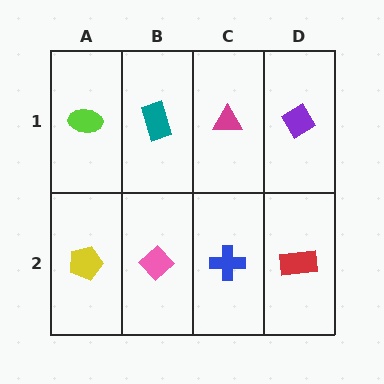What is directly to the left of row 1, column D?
A magenta triangle.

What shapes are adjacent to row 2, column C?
A magenta triangle (row 1, column C), a pink diamond (row 2, column B), a red rectangle (row 2, column D).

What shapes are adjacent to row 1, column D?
A red rectangle (row 2, column D), a magenta triangle (row 1, column C).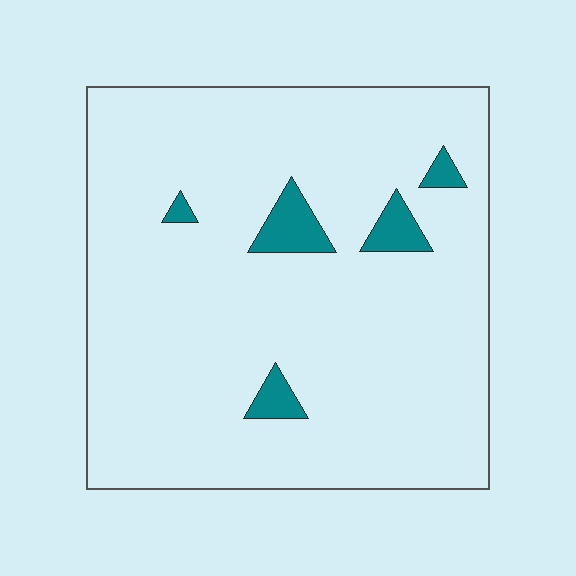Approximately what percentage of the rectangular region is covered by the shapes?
Approximately 5%.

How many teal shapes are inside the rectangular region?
5.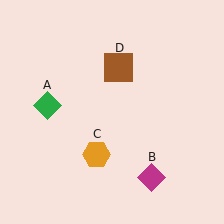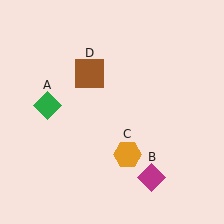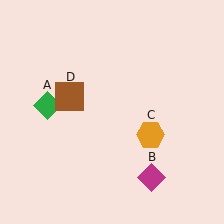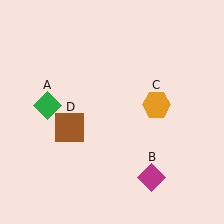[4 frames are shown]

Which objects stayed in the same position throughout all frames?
Green diamond (object A) and magenta diamond (object B) remained stationary.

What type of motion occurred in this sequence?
The orange hexagon (object C), brown square (object D) rotated counterclockwise around the center of the scene.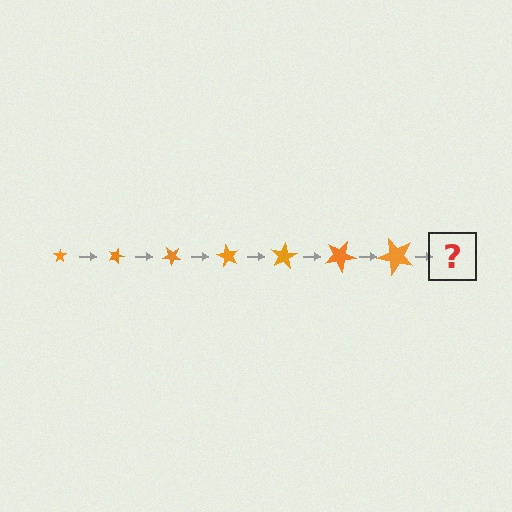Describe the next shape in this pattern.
It should be a star, larger than the previous one and rotated 140 degrees from the start.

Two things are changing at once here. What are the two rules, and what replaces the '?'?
The two rules are that the star grows larger each step and it rotates 20 degrees each step. The '?' should be a star, larger than the previous one and rotated 140 degrees from the start.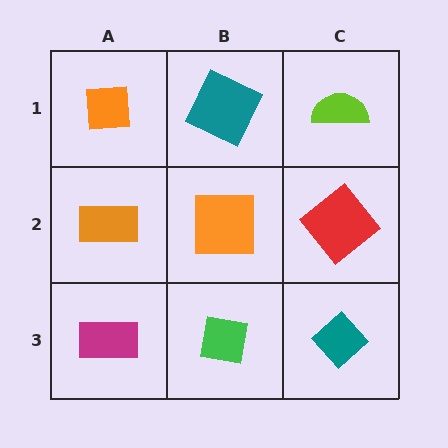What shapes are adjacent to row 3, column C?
A red diamond (row 2, column C), a green square (row 3, column B).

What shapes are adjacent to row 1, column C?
A red diamond (row 2, column C), a teal square (row 1, column B).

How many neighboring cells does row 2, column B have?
4.